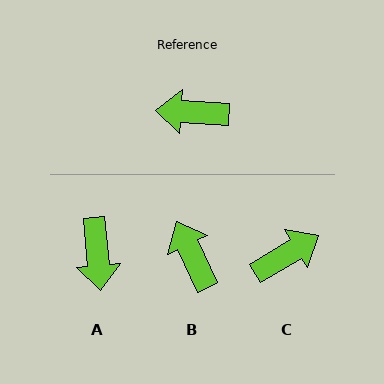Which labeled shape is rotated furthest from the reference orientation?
C, about 146 degrees away.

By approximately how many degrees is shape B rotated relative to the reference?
Approximately 62 degrees clockwise.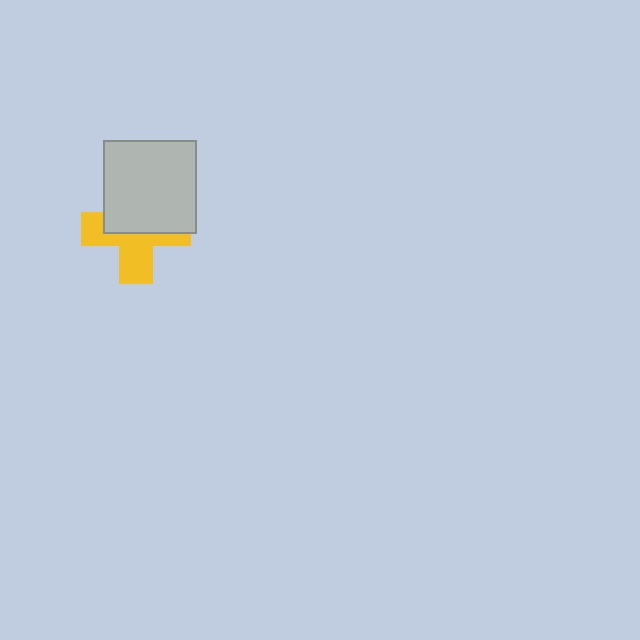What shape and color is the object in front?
The object in front is a light gray square.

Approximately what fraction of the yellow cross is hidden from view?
Roughly 51% of the yellow cross is hidden behind the light gray square.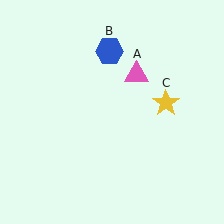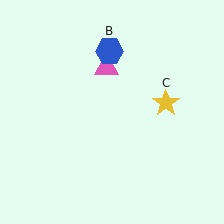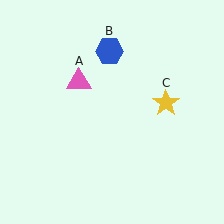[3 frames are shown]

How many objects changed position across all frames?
1 object changed position: pink triangle (object A).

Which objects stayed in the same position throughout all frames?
Blue hexagon (object B) and yellow star (object C) remained stationary.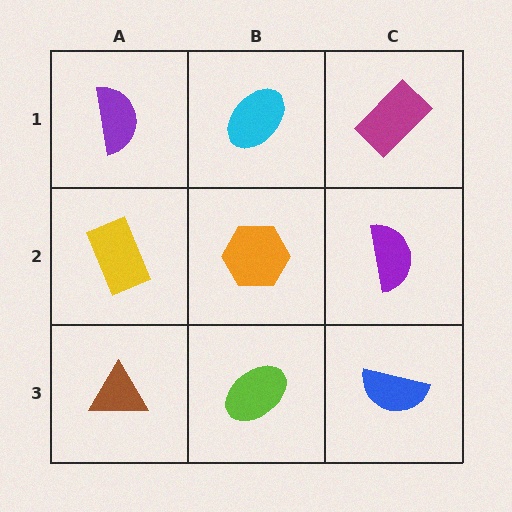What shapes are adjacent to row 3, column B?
An orange hexagon (row 2, column B), a brown triangle (row 3, column A), a blue semicircle (row 3, column C).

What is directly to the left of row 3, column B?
A brown triangle.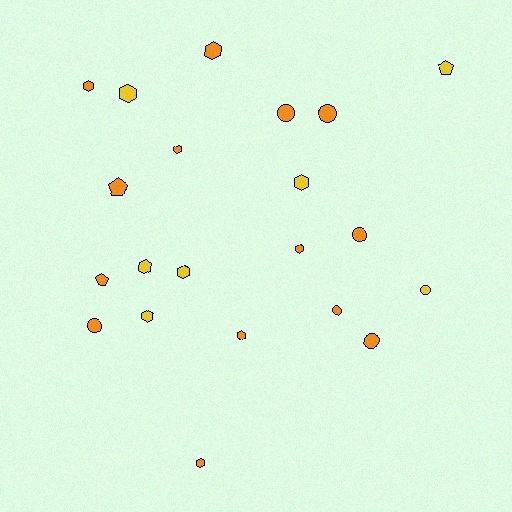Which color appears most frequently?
Orange, with 14 objects.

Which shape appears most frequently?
Hexagon, with 11 objects.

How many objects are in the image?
There are 21 objects.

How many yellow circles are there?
There is 1 yellow circle.